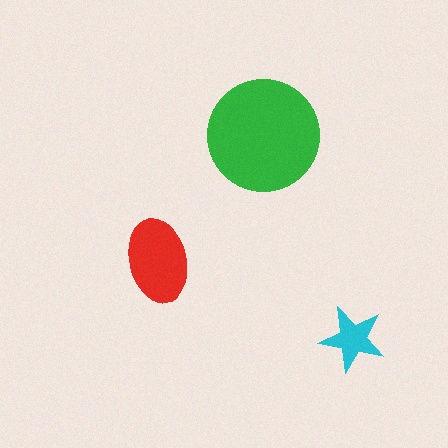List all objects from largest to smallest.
The green circle, the red ellipse, the cyan star.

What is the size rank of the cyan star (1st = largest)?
3rd.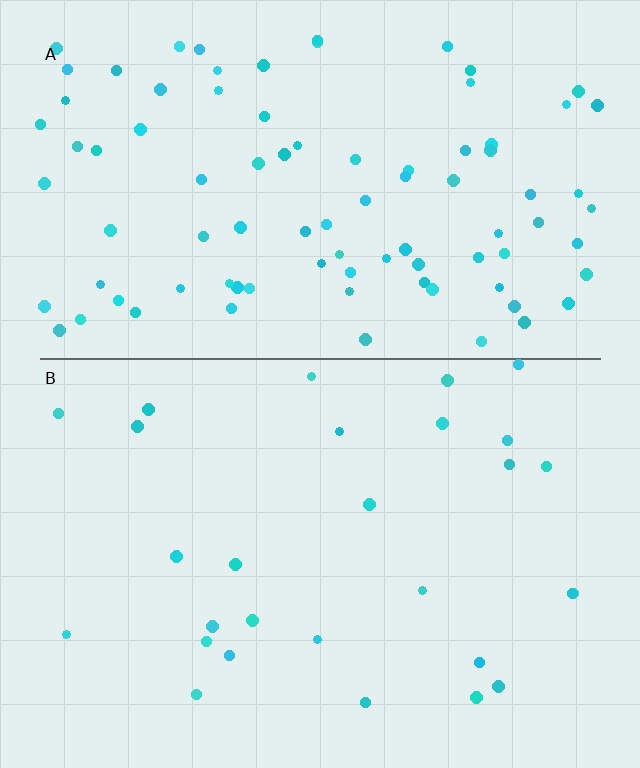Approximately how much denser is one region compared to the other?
Approximately 3.1× — region A over region B.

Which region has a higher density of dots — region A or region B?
A (the top).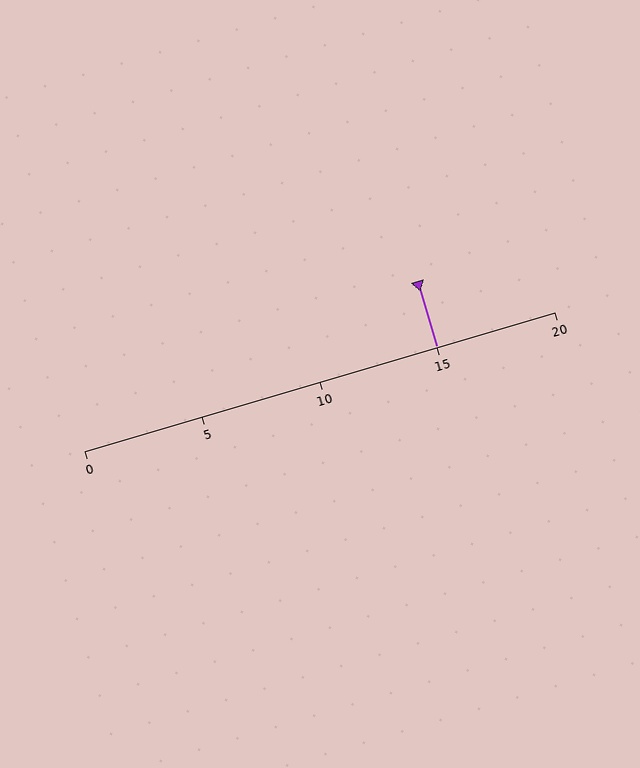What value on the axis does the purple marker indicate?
The marker indicates approximately 15.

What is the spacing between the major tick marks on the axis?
The major ticks are spaced 5 apart.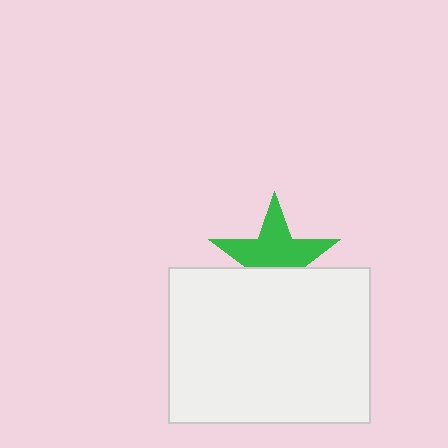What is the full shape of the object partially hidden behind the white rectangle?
The partially hidden object is a green star.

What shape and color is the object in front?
The object in front is a white rectangle.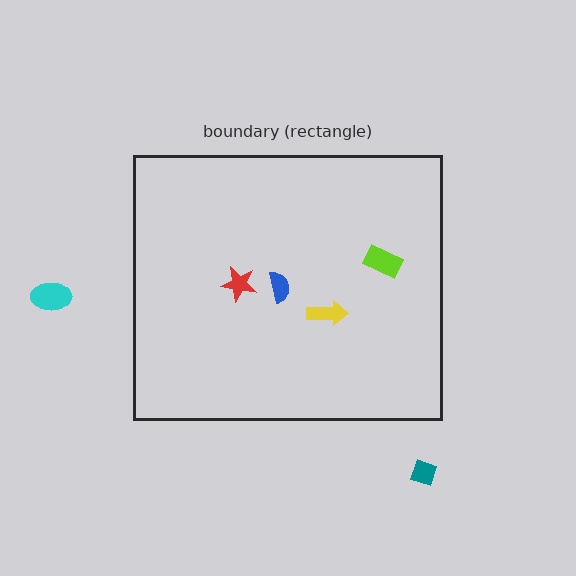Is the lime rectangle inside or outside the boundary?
Inside.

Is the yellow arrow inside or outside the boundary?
Inside.